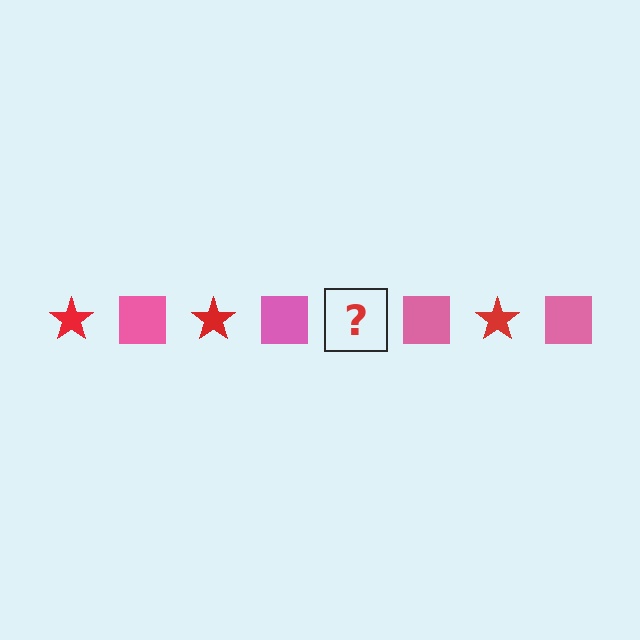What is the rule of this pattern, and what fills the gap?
The rule is that the pattern alternates between red star and pink square. The gap should be filled with a red star.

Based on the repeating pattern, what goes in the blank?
The blank should be a red star.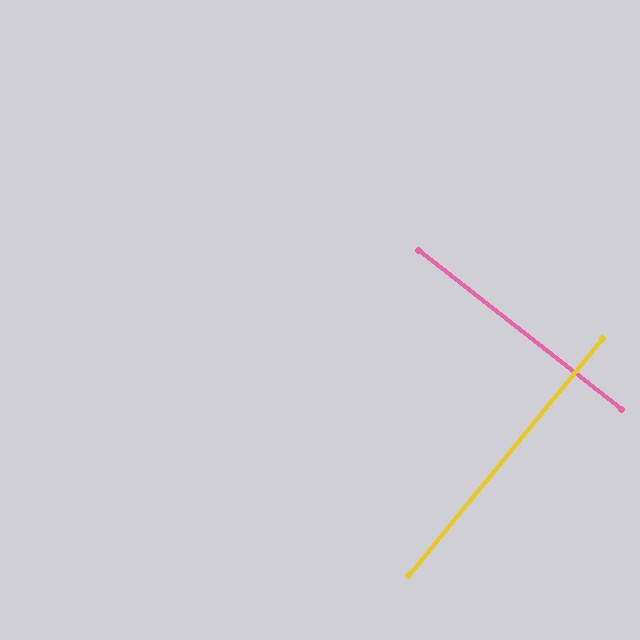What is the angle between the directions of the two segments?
Approximately 89 degrees.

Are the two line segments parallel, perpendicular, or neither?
Perpendicular — they meet at approximately 89°.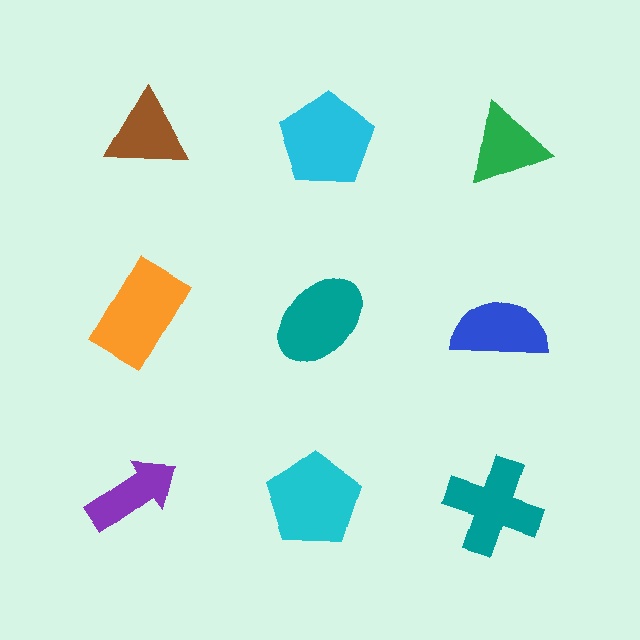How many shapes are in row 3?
3 shapes.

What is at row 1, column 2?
A cyan pentagon.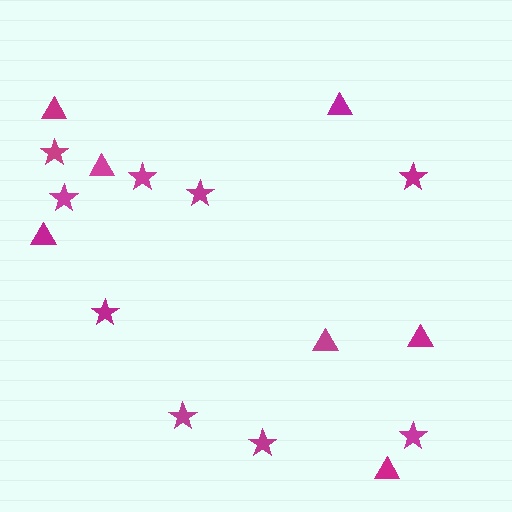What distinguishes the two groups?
There are 2 groups: one group of triangles (7) and one group of stars (9).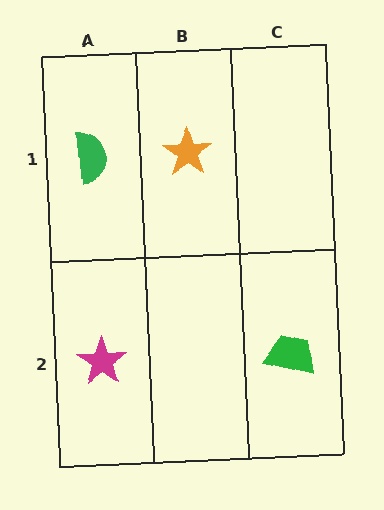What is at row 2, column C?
A green trapezoid.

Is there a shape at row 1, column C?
No, that cell is empty.